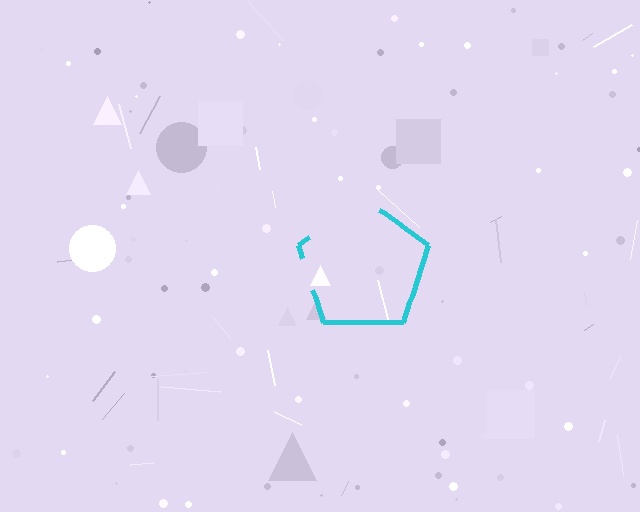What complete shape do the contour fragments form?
The contour fragments form a pentagon.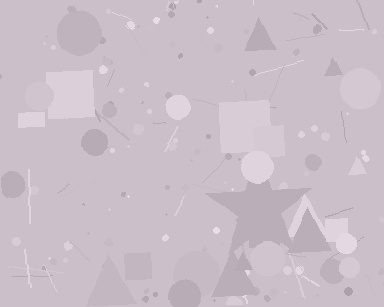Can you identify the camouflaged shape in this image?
The camouflaged shape is a star.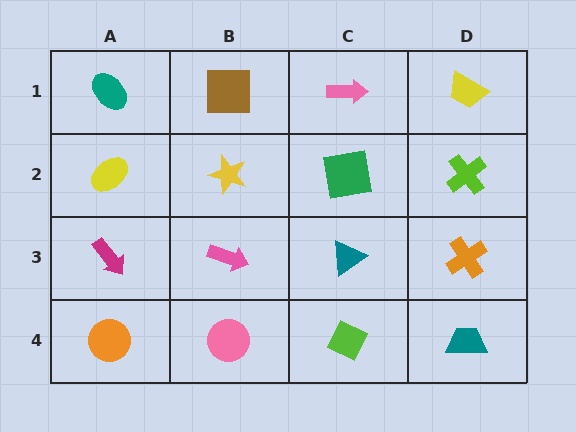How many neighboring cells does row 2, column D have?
3.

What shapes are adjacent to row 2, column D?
A yellow trapezoid (row 1, column D), an orange cross (row 3, column D), a green square (row 2, column C).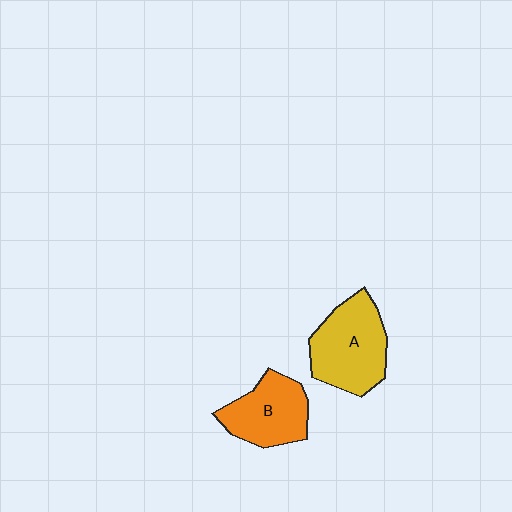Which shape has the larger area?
Shape A (yellow).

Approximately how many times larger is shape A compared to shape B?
Approximately 1.2 times.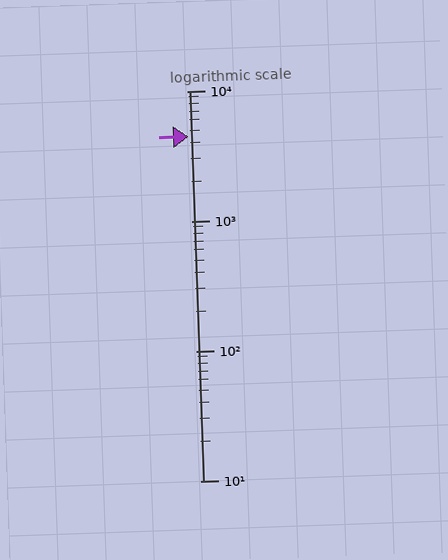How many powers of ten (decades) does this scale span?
The scale spans 3 decades, from 10 to 10000.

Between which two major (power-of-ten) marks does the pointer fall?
The pointer is between 1000 and 10000.